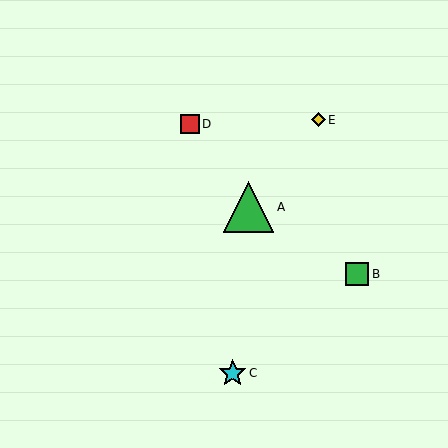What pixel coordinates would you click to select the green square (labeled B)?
Click at (357, 274) to select the green square B.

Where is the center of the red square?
The center of the red square is at (190, 124).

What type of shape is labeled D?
Shape D is a red square.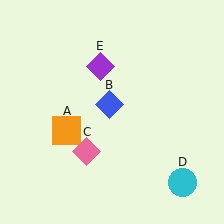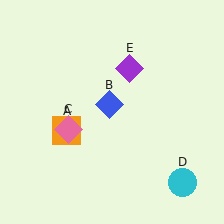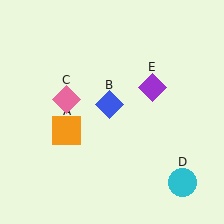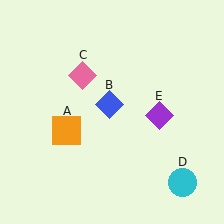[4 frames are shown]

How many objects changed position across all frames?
2 objects changed position: pink diamond (object C), purple diamond (object E).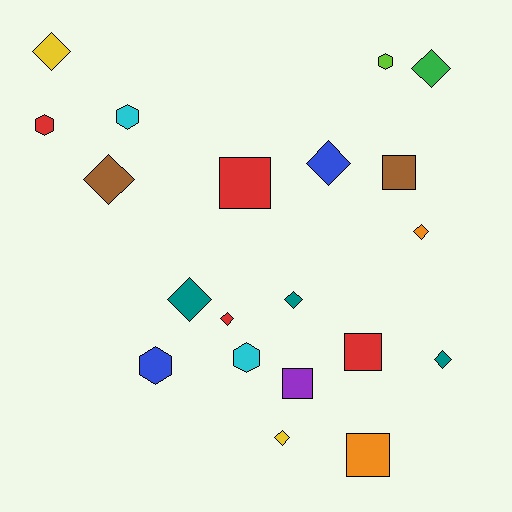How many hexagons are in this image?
There are 5 hexagons.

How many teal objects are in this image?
There are 3 teal objects.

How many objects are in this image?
There are 20 objects.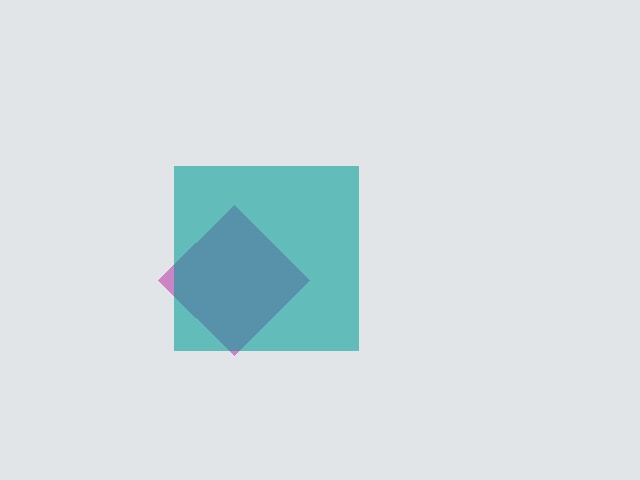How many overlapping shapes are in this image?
There are 2 overlapping shapes in the image.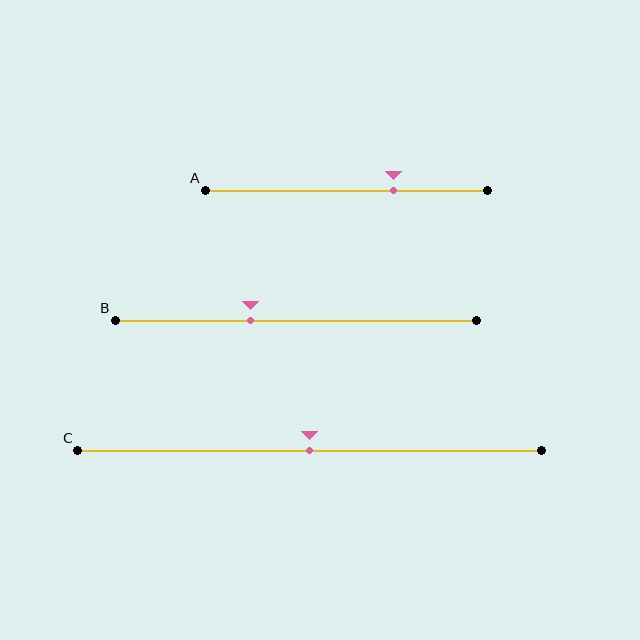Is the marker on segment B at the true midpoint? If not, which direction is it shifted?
No, the marker on segment B is shifted to the left by about 13% of the segment length.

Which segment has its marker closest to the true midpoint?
Segment C has its marker closest to the true midpoint.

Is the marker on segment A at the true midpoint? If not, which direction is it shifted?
No, the marker on segment A is shifted to the right by about 17% of the segment length.